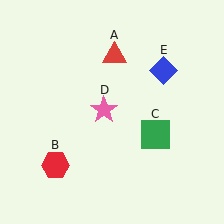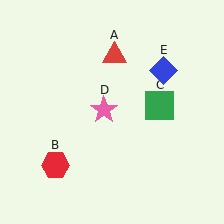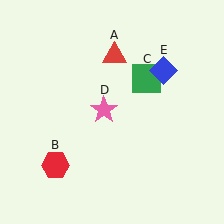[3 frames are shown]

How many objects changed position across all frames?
1 object changed position: green square (object C).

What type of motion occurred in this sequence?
The green square (object C) rotated counterclockwise around the center of the scene.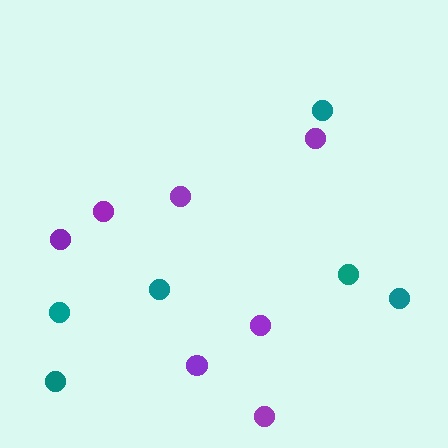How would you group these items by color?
There are 2 groups: one group of purple circles (7) and one group of teal circles (6).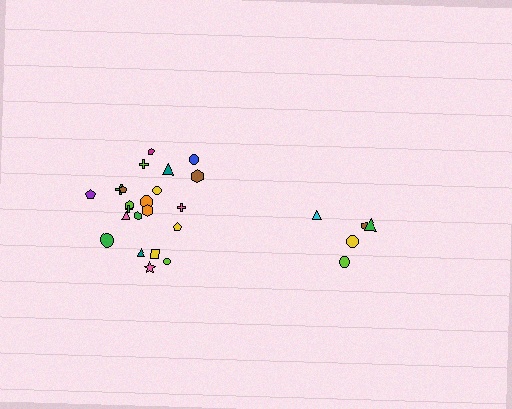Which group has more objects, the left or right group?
The left group.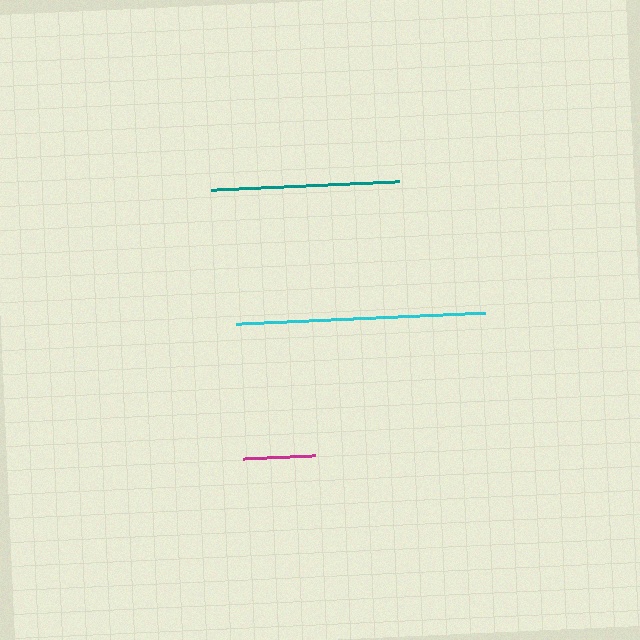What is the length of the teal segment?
The teal segment is approximately 188 pixels long.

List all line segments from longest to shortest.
From longest to shortest: cyan, teal, magenta.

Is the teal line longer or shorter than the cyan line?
The cyan line is longer than the teal line.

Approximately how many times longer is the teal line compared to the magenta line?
The teal line is approximately 2.6 times the length of the magenta line.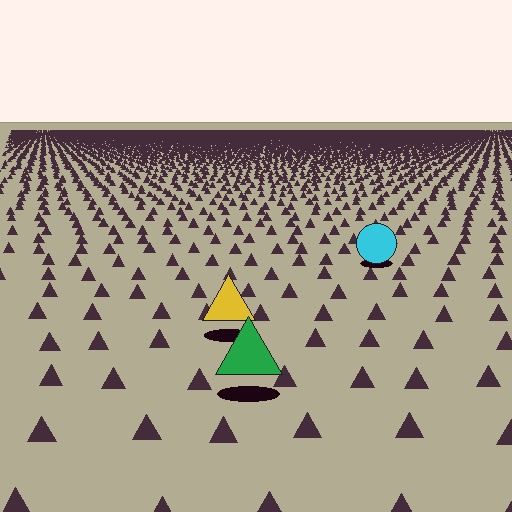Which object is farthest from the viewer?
The cyan circle is farthest from the viewer. It appears smaller and the ground texture around it is denser.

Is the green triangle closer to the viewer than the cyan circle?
Yes. The green triangle is closer — you can tell from the texture gradient: the ground texture is coarser near it.